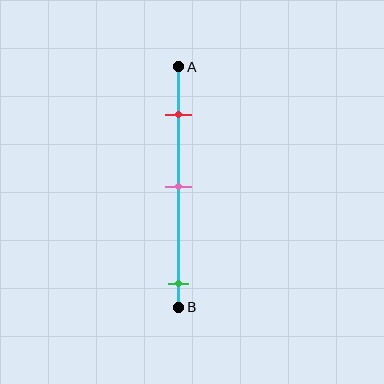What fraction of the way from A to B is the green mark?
The green mark is approximately 90% (0.9) of the way from A to B.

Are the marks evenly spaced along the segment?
No, the marks are not evenly spaced.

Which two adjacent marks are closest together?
The red and pink marks are the closest adjacent pair.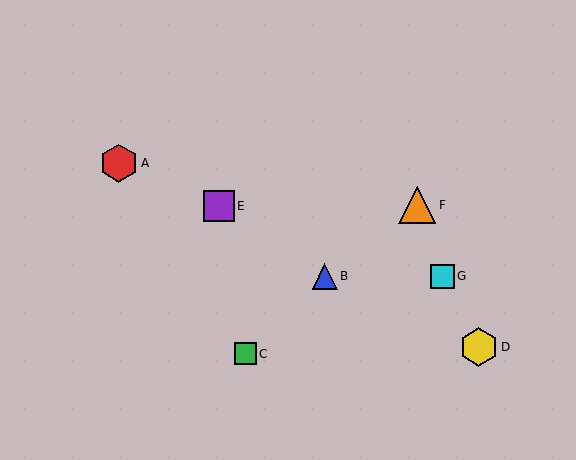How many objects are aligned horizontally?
2 objects (B, G) are aligned horizontally.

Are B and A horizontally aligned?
No, B is at y≈276 and A is at y≈163.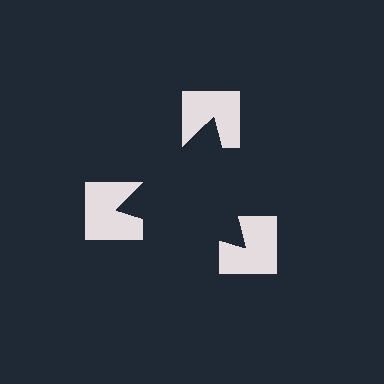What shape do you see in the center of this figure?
An illusory triangle — its edges are inferred from the aligned wedge cuts in the notched squares, not physically drawn.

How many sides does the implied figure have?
3 sides.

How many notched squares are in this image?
There are 3 — one at each vertex of the illusory triangle.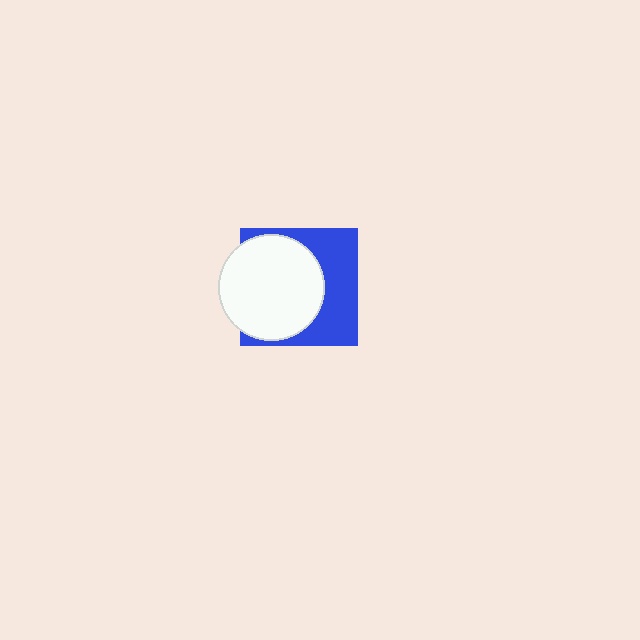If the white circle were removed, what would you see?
You would see the complete blue square.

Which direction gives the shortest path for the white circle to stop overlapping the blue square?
Moving left gives the shortest separation.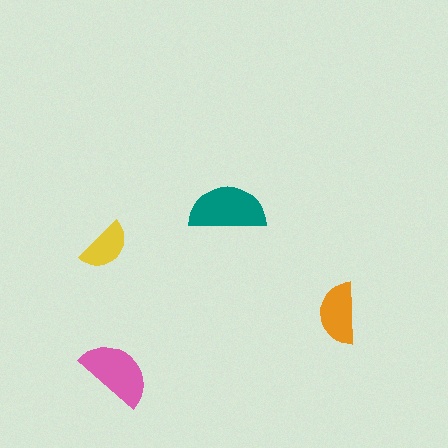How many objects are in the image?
There are 4 objects in the image.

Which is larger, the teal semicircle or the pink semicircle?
The teal one.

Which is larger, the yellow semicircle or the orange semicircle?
The orange one.